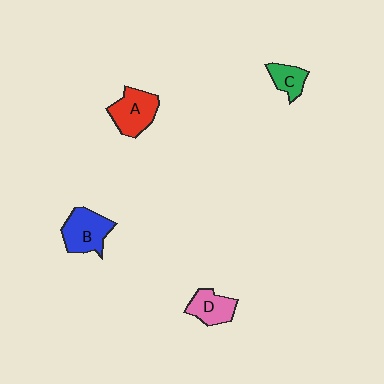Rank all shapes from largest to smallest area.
From largest to smallest: B (blue), A (red), D (pink), C (green).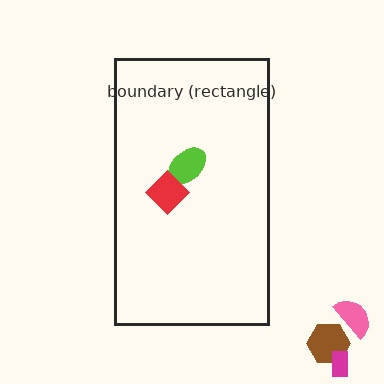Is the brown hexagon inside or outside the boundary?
Outside.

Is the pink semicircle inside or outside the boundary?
Outside.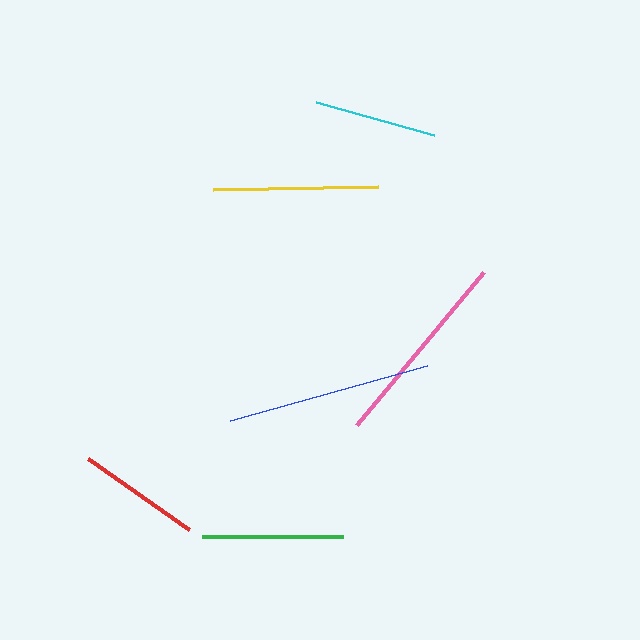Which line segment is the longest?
The blue line is the longest at approximately 205 pixels.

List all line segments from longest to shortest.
From longest to shortest: blue, pink, yellow, green, red, cyan.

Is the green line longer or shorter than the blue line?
The blue line is longer than the green line.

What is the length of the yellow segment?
The yellow segment is approximately 165 pixels long.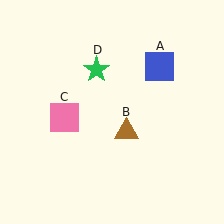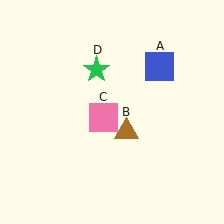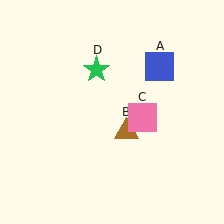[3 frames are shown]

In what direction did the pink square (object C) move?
The pink square (object C) moved right.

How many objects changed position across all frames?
1 object changed position: pink square (object C).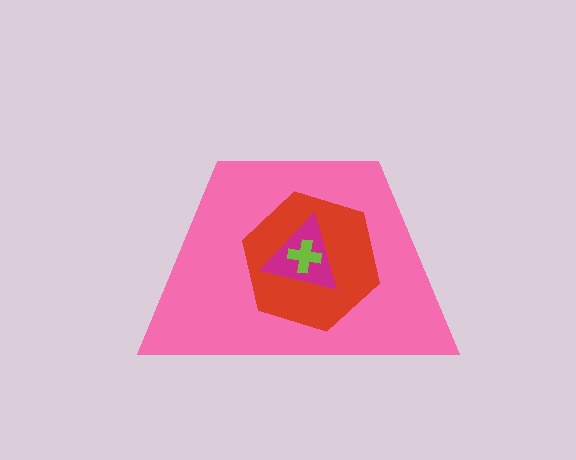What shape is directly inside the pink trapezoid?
The red hexagon.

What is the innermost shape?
The lime cross.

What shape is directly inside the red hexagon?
The magenta triangle.